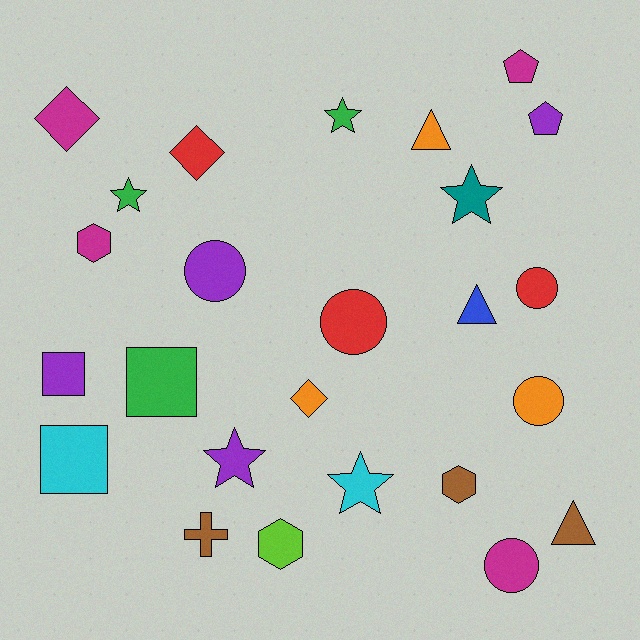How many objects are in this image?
There are 25 objects.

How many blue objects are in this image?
There is 1 blue object.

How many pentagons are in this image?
There are 2 pentagons.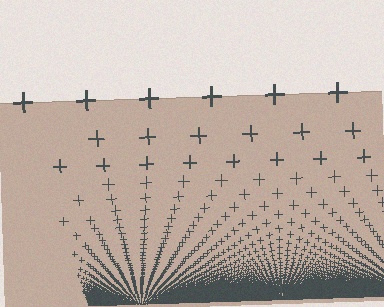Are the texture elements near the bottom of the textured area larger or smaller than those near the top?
Smaller. The gradient is inverted — elements near the bottom are smaller and denser.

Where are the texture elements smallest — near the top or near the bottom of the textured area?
Near the bottom.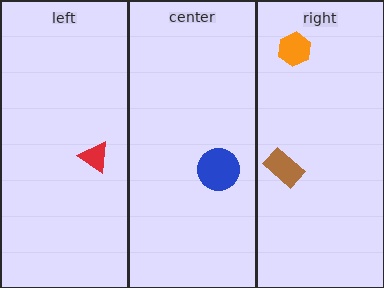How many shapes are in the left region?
1.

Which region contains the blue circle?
The center region.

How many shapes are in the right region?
2.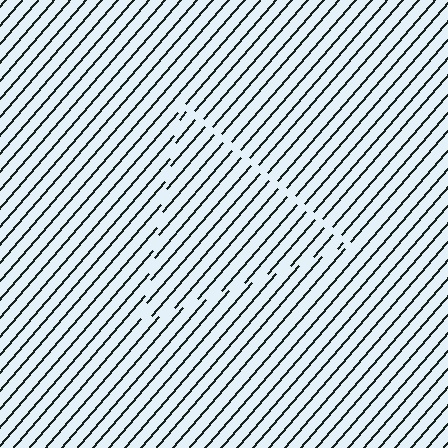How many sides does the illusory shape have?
3 sides — the line-ends trace a triangle.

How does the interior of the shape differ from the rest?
The interior of the shape contains the same grating, shifted by half a period — the contour is defined by the phase discontinuity where line-ends from the inner and outer gratings abut.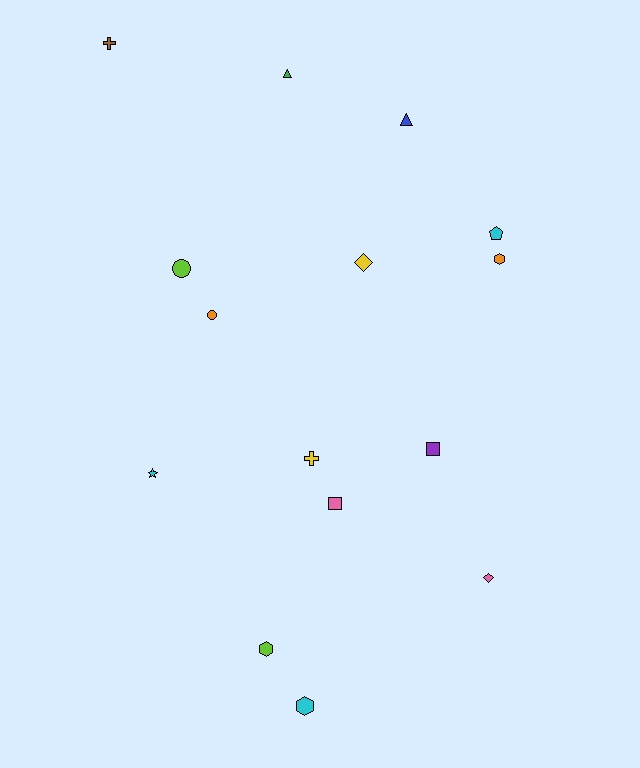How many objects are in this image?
There are 15 objects.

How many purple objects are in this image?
There is 1 purple object.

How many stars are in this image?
There is 1 star.